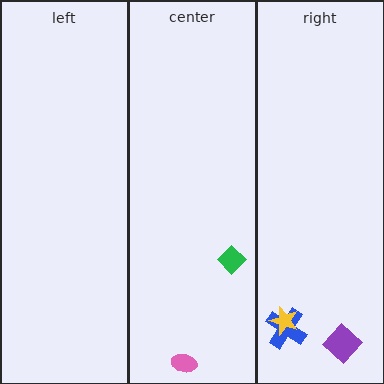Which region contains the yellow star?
The right region.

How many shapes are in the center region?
2.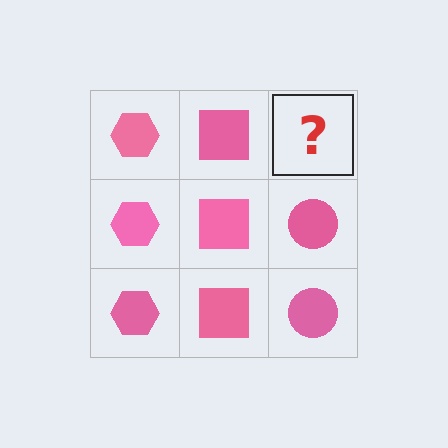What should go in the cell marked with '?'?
The missing cell should contain a pink circle.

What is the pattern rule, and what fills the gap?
The rule is that each column has a consistent shape. The gap should be filled with a pink circle.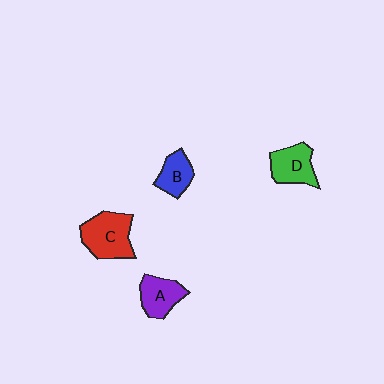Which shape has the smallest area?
Shape B (blue).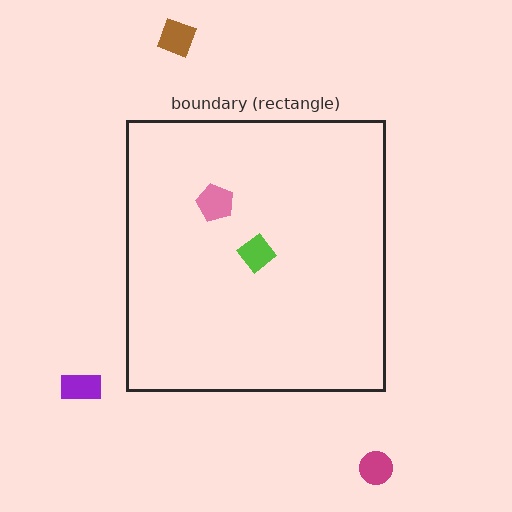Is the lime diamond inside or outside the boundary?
Inside.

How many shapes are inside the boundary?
2 inside, 3 outside.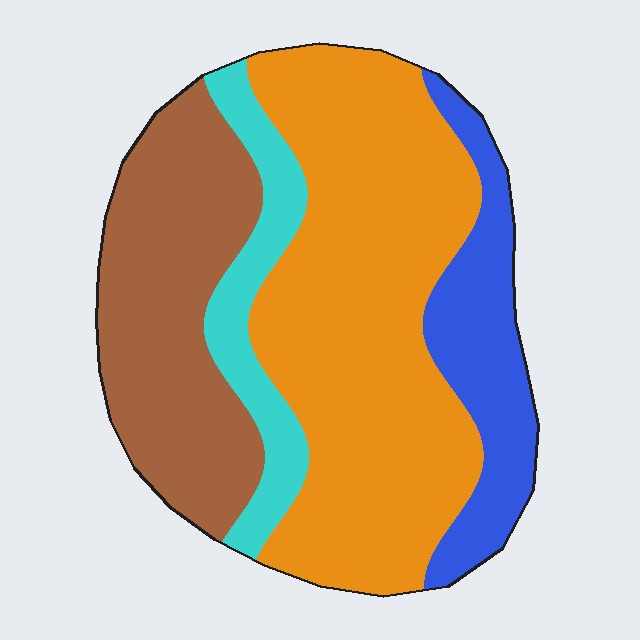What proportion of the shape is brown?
Brown takes up between a sixth and a third of the shape.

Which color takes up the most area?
Orange, at roughly 50%.